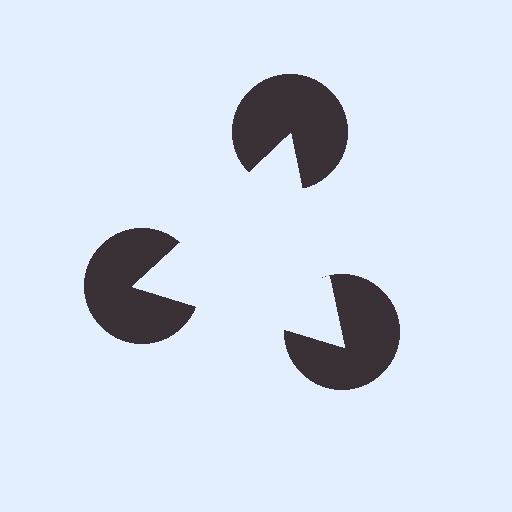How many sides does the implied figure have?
3 sides.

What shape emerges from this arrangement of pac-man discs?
An illusory triangle — its edges are inferred from the aligned wedge cuts in the pac-man discs, not physically drawn.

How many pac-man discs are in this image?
There are 3 — one at each vertex of the illusory triangle.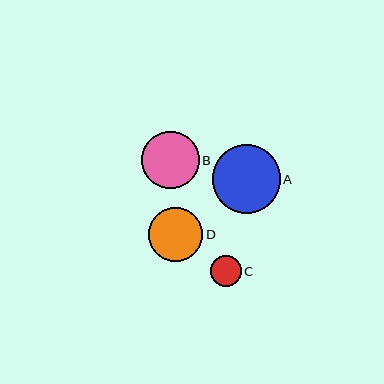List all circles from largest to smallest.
From largest to smallest: A, B, D, C.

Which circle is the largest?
Circle A is the largest with a size of approximately 68 pixels.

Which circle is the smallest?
Circle C is the smallest with a size of approximately 31 pixels.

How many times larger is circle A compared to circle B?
Circle A is approximately 1.2 times the size of circle B.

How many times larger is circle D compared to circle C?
Circle D is approximately 1.7 times the size of circle C.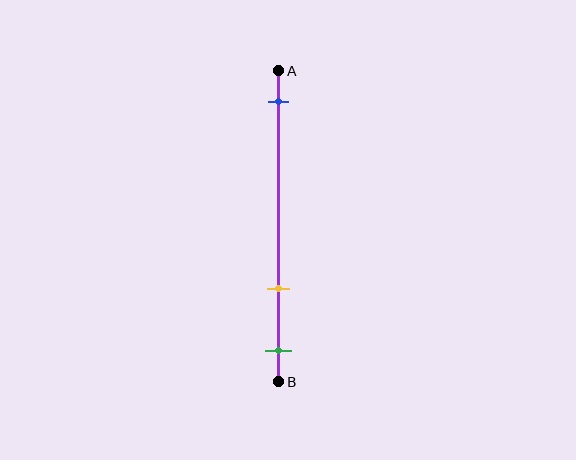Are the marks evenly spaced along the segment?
No, the marks are not evenly spaced.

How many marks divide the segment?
There are 3 marks dividing the segment.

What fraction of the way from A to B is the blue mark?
The blue mark is approximately 10% (0.1) of the way from A to B.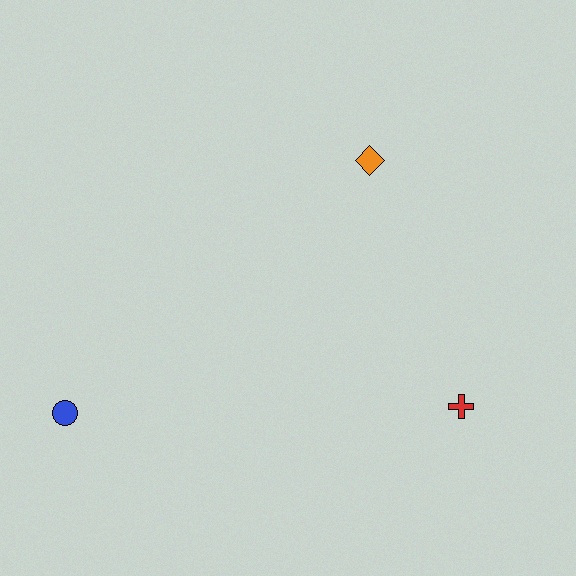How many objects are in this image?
There are 3 objects.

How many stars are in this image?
There are no stars.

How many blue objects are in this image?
There is 1 blue object.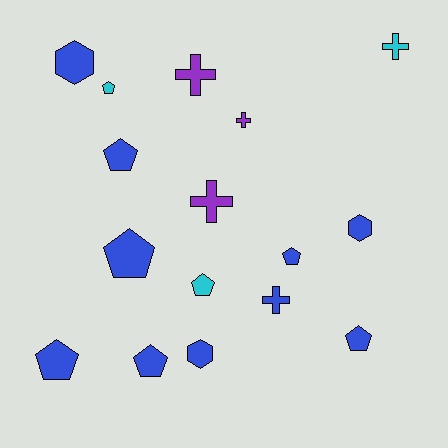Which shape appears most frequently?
Pentagon, with 8 objects.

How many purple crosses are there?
There are 3 purple crosses.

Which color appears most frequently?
Blue, with 10 objects.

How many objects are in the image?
There are 16 objects.